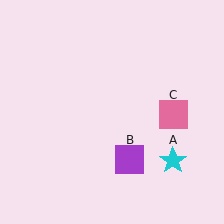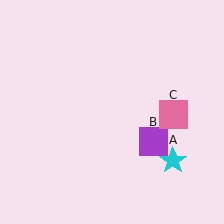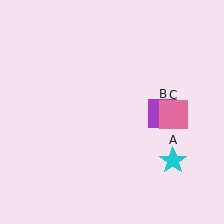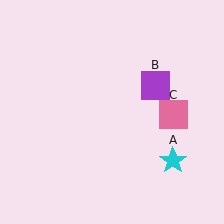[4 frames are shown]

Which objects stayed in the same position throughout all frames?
Cyan star (object A) and pink square (object C) remained stationary.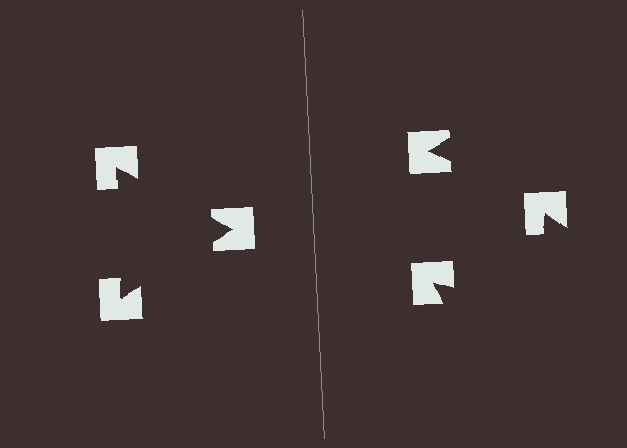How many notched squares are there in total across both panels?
6 — 3 on each side.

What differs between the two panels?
The notched squares are positioned identically on both sides; only the wedge orientations differ. On the left they align to a triangle; on the right they are misaligned.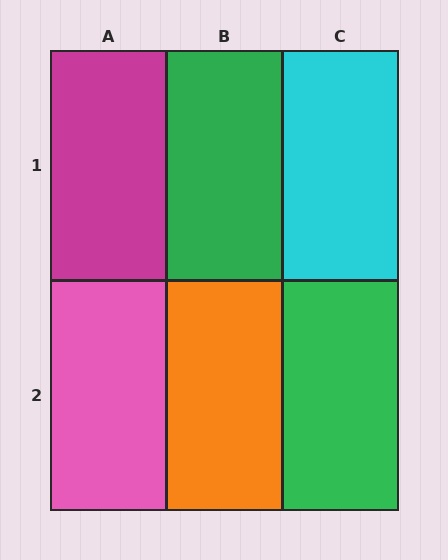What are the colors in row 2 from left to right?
Pink, orange, green.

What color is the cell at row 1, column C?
Cyan.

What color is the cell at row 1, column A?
Magenta.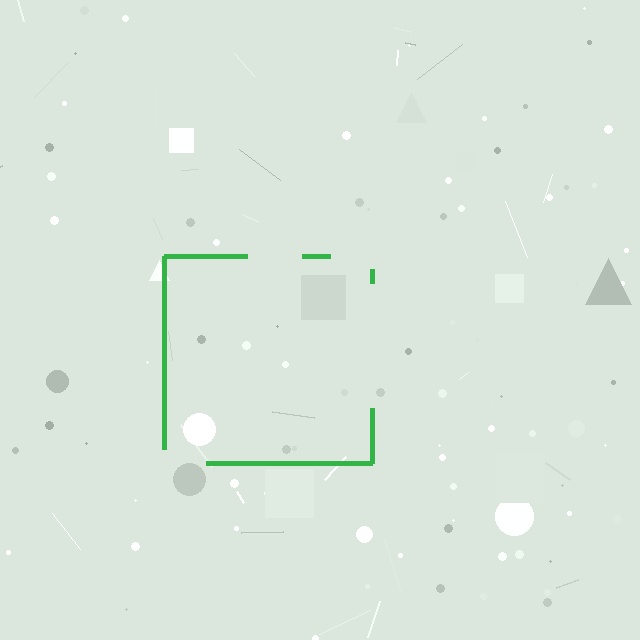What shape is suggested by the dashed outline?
The dashed outline suggests a square.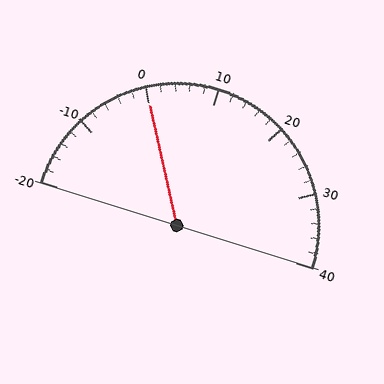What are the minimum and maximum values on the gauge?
The gauge ranges from -20 to 40.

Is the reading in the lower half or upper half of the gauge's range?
The reading is in the lower half of the range (-20 to 40).